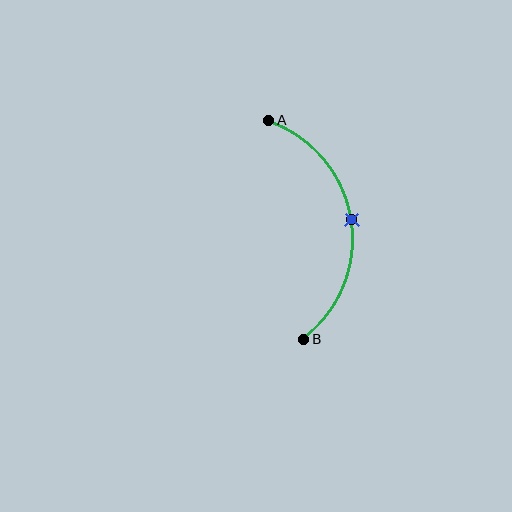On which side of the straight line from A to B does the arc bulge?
The arc bulges to the right of the straight line connecting A and B.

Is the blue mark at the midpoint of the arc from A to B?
Yes. The blue mark lies on the arc at equal arc-length from both A and B — it is the arc midpoint.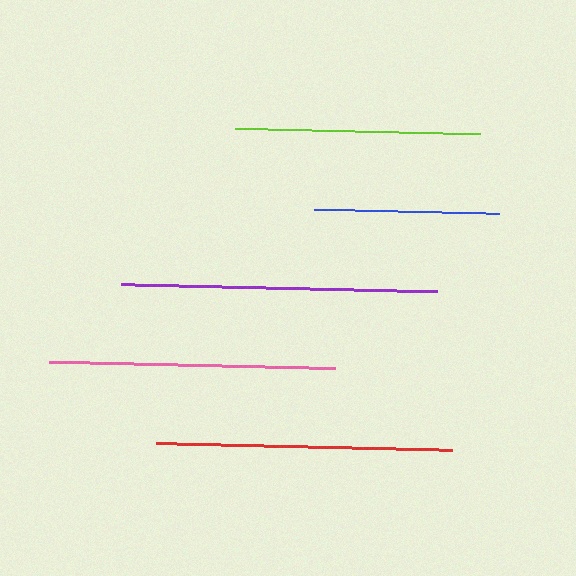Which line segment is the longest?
The purple line is the longest at approximately 316 pixels.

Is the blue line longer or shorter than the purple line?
The purple line is longer than the blue line.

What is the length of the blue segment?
The blue segment is approximately 185 pixels long.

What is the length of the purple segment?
The purple segment is approximately 316 pixels long.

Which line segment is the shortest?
The blue line is the shortest at approximately 185 pixels.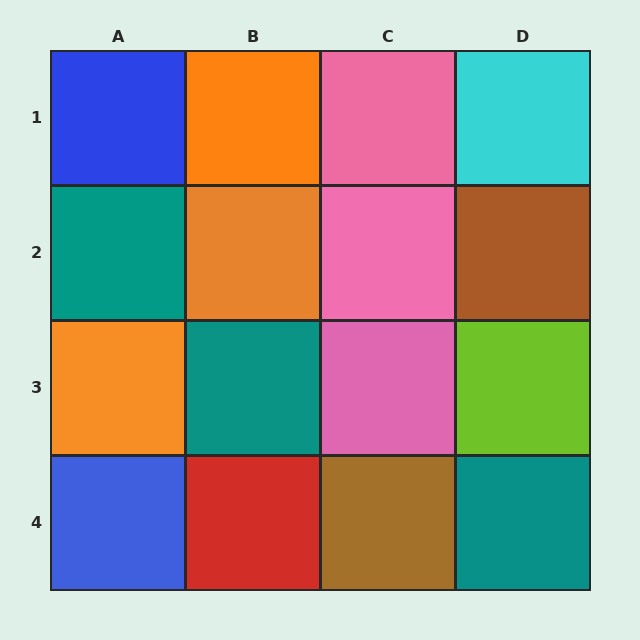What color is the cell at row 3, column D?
Lime.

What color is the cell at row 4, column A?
Blue.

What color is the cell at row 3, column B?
Teal.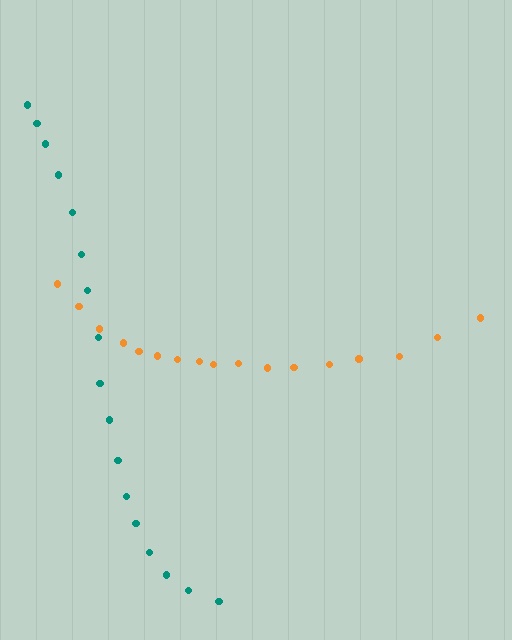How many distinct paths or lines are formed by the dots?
There are 2 distinct paths.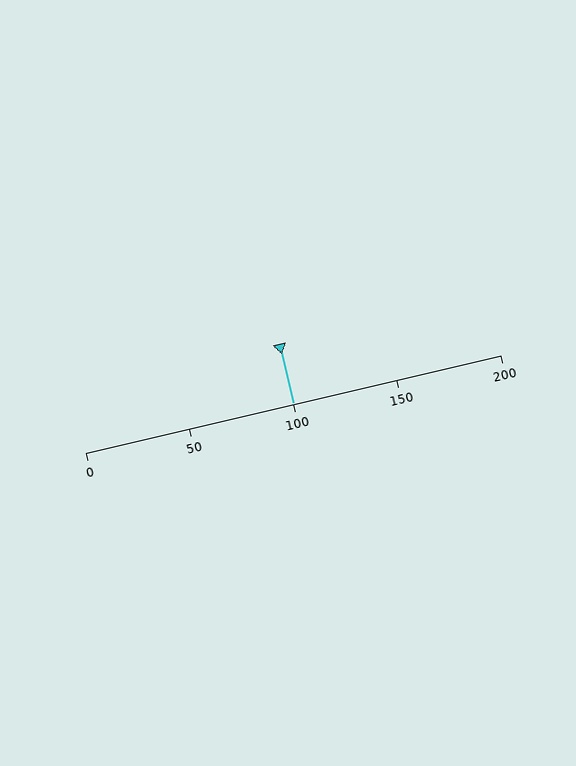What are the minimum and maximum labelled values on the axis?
The axis runs from 0 to 200.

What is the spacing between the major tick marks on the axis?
The major ticks are spaced 50 apart.